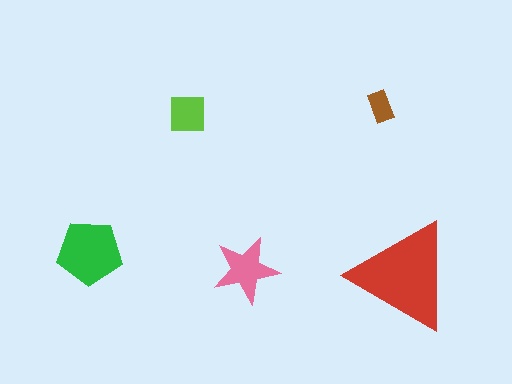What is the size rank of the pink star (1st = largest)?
3rd.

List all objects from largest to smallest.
The red triangle, the green pentagon, the pink star, the lime square, the brown rectangle.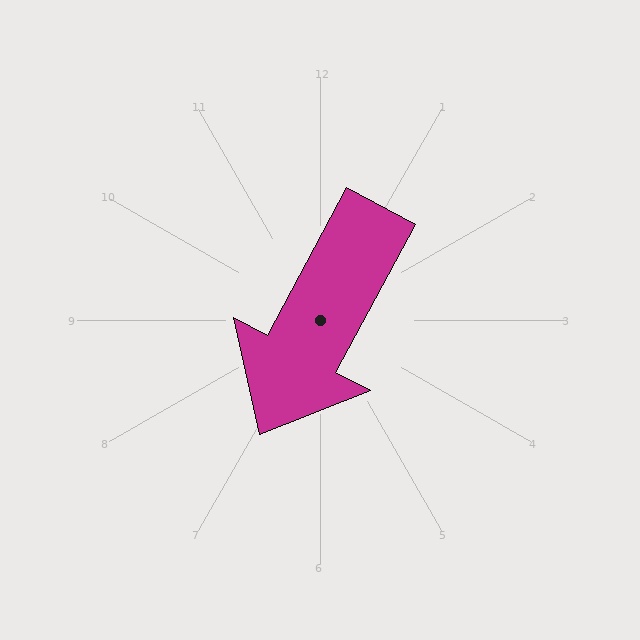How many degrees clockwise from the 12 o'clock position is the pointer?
Approximately 208 degrees.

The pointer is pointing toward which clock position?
Roughly 7 o'clock.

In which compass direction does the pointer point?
Southwest.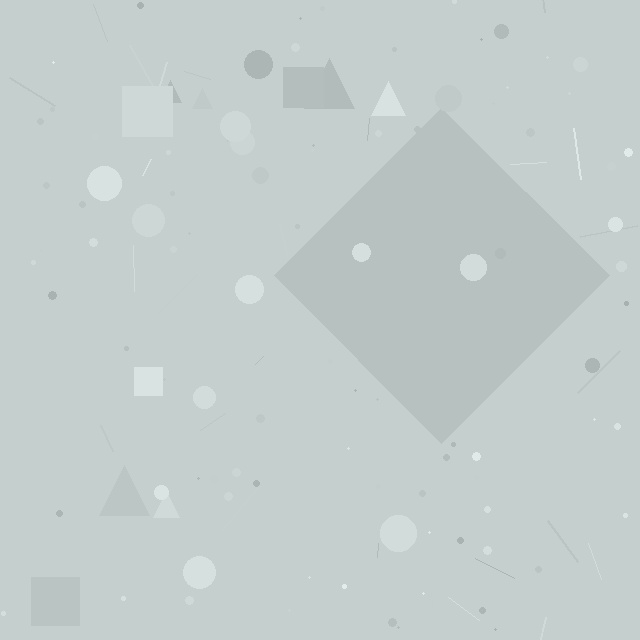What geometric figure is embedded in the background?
A diamond is embedded in the background.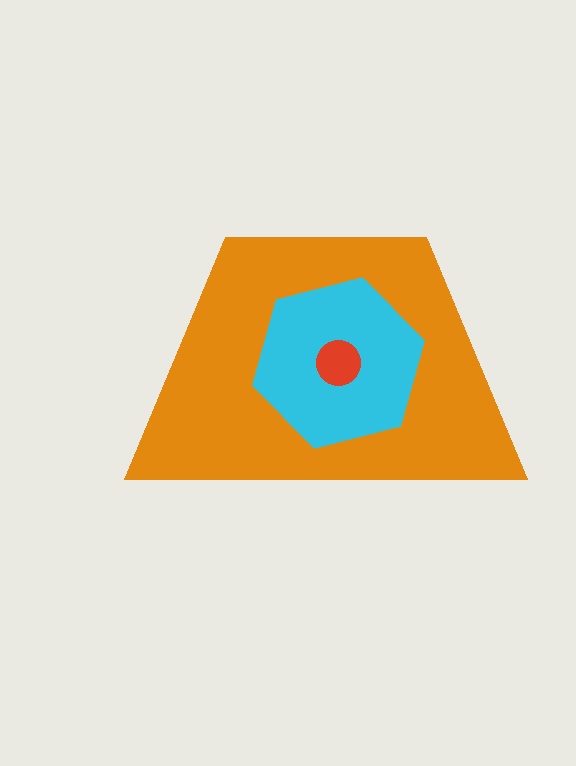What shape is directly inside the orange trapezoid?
The cyan hexagon.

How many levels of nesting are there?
3.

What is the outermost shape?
The orange trapezoid.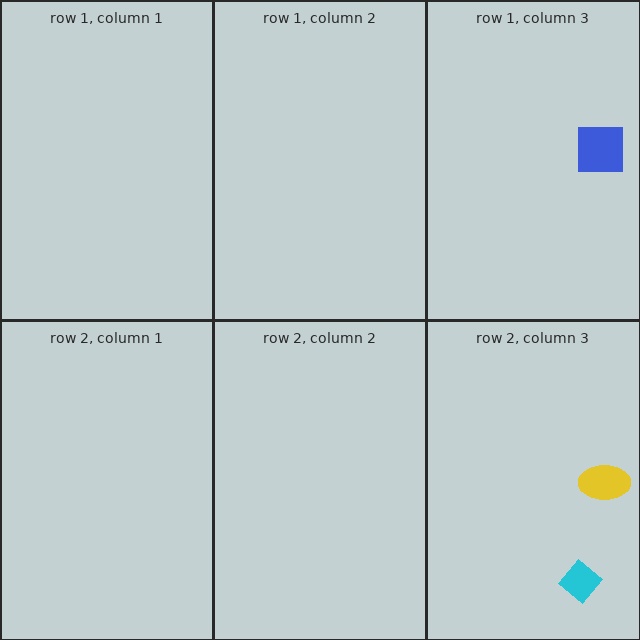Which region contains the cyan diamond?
The row 2, column 3 region.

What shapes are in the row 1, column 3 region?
The blue square.